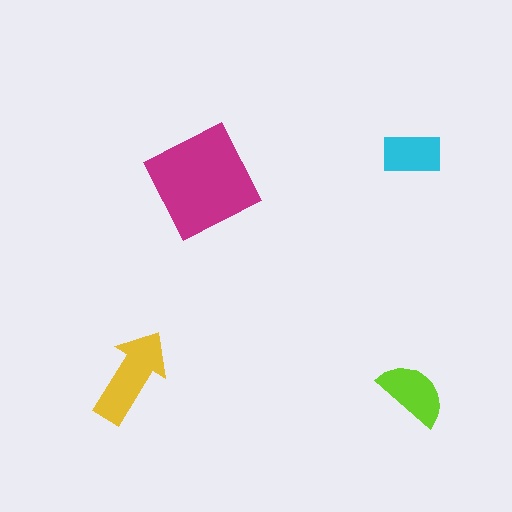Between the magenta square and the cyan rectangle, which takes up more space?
The magenta square.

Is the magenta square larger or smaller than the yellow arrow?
Larger.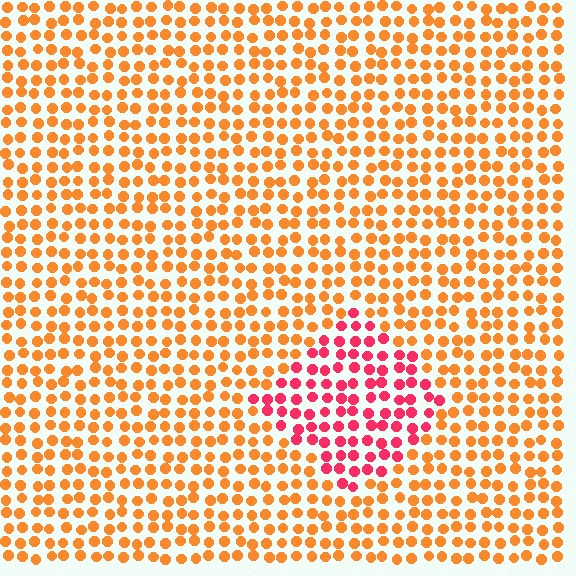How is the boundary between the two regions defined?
The boundary is defined purely by a slight shift in hue (about 44 degrees). Spacing, size, and orientation are identical on both sides.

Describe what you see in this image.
The image is filled with small orange elements in a uniform arrangement. A diamond-shaped region is visible where the elements are tinted to a slightly different hue, forming a subtle color boundary.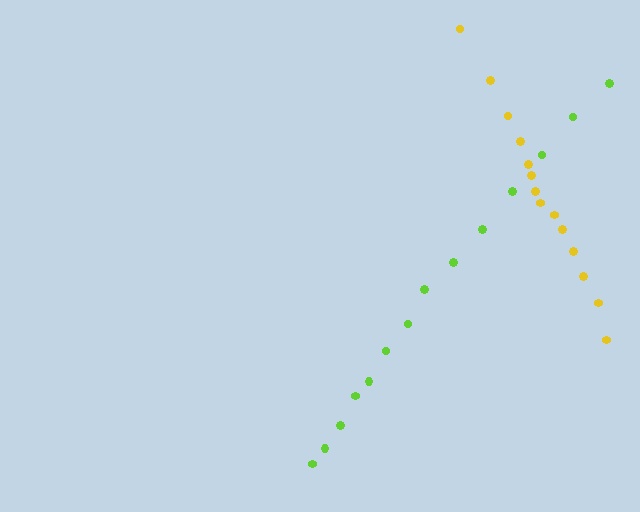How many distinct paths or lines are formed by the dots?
There are 2 distinct paths.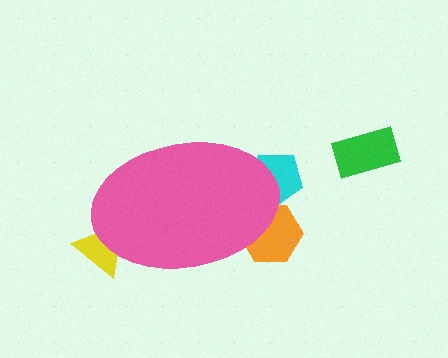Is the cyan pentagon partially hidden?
Yes, the cyan pentagon is partially hidden behind the pink ellipse.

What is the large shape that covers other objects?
A pink ellipse.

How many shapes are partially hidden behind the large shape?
3 shapes are partially hidden.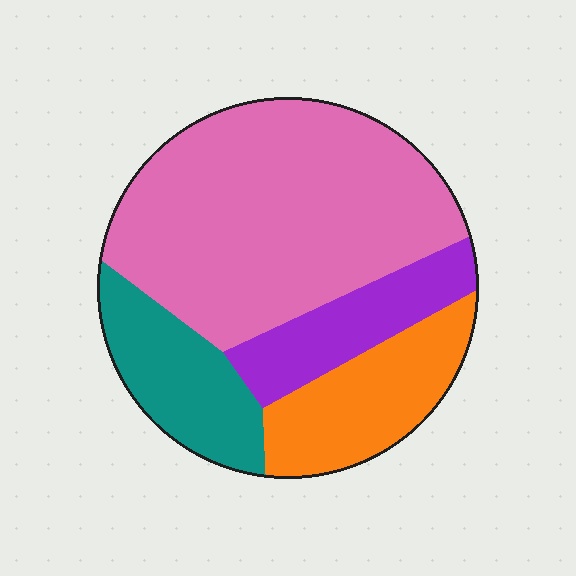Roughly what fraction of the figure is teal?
Teal covers about 15% of the figure.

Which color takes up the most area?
Pink, at roughly 55%.